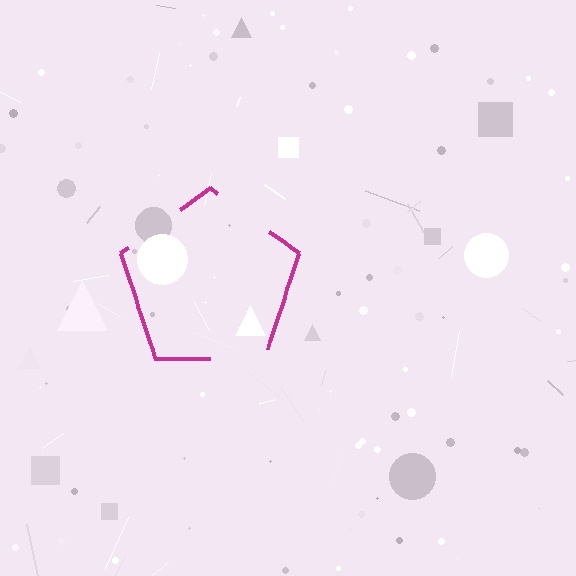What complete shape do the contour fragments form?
The contour fragments form a pentagon.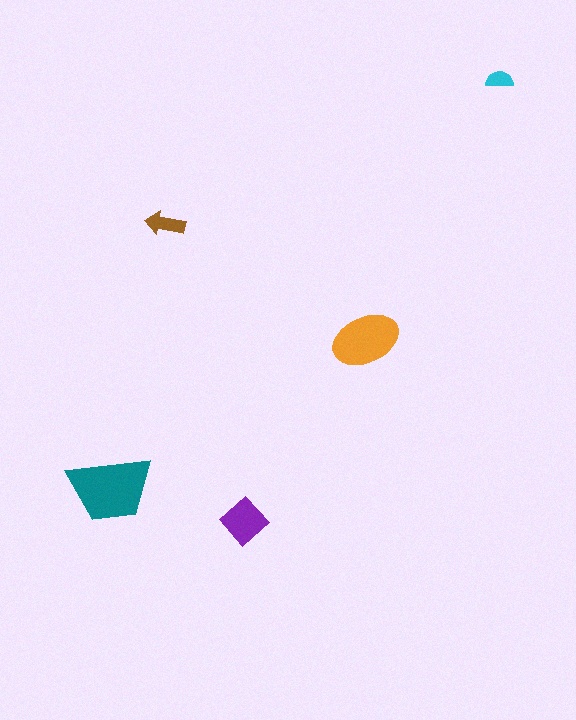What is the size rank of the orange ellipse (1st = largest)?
2nd.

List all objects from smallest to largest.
The cyan semicircle, the brown arrow, the purple diamond, the orange ellipse, the teal trapezoid.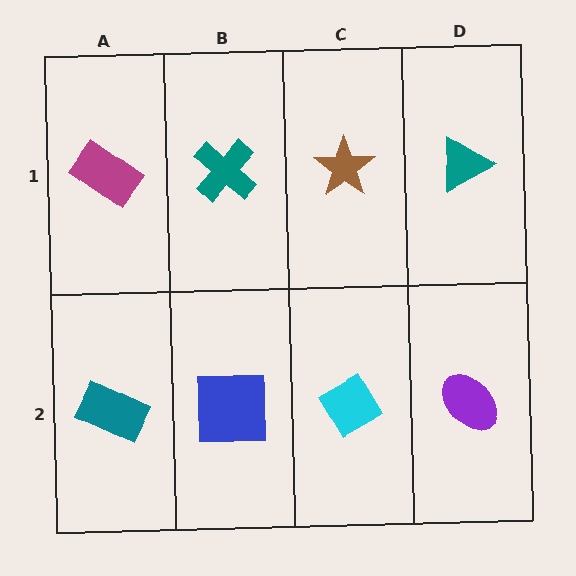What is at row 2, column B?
A blue square.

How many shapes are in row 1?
4 shapes.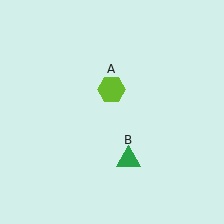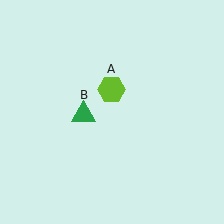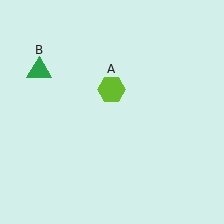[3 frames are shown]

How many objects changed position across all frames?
1 object changed position: green triangle (object B).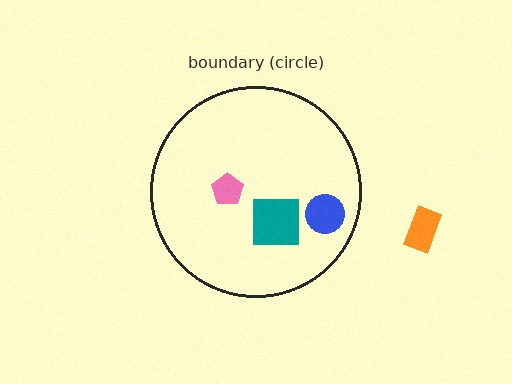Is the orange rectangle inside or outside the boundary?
Outside.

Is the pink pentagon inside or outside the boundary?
Inside.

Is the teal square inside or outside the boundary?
Inside.